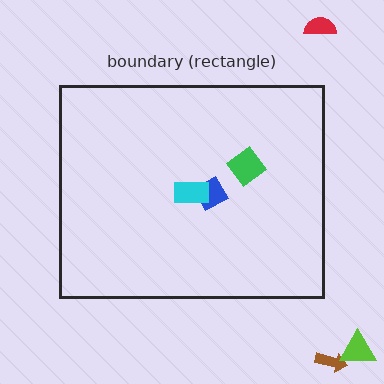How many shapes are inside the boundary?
3 inside, 3 outside.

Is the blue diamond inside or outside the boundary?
Inside.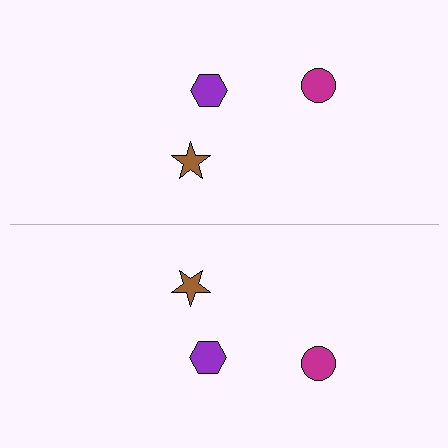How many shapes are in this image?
There are 6 shapes in this image.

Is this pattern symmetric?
Yes, this pattern has bilateral (reflection) symmetry.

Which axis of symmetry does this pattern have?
The pattern has a horizontal axis of symmetry running through the center of the image.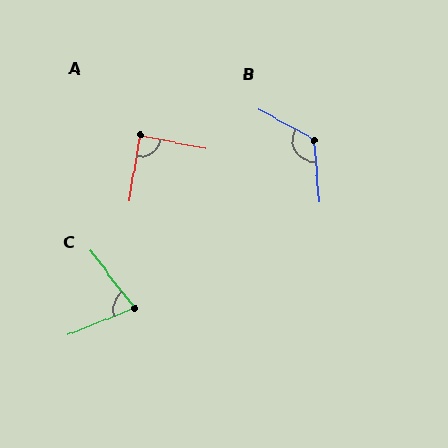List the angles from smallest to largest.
C (75°), A (89°), B (124°).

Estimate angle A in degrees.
Approximately 89 degrees.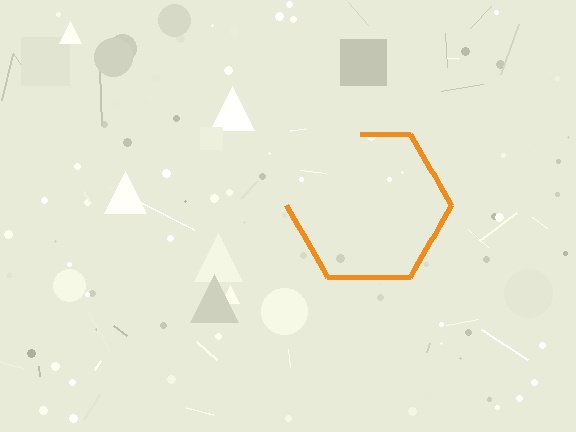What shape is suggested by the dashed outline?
The dashed outline suggests a hexagon.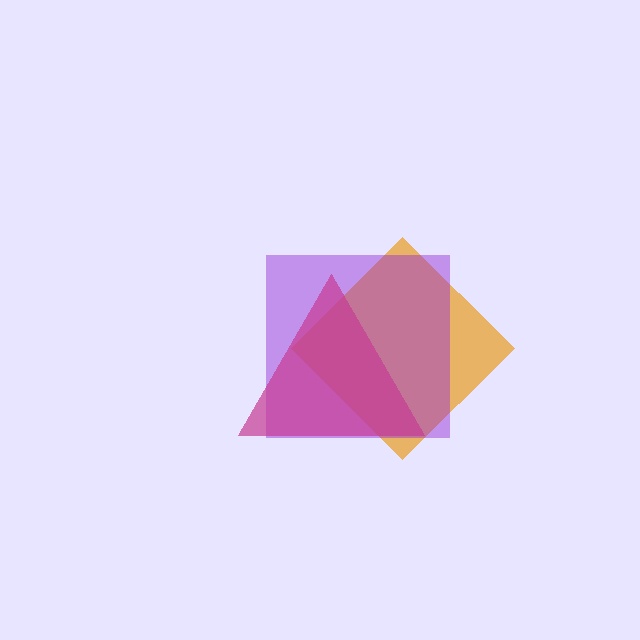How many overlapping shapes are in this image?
There are 3 overlapping shapes in the image.